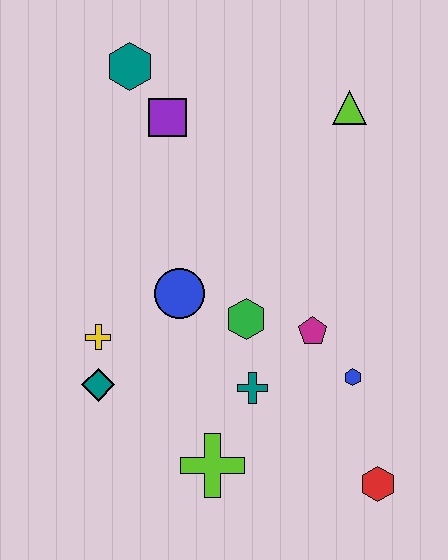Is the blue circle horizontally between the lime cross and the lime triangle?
No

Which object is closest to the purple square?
The teal hexagon is closest to the purple square.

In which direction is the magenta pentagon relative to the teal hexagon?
The magenta pentagon is below the teal hexagon.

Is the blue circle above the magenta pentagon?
Yes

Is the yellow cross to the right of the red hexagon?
No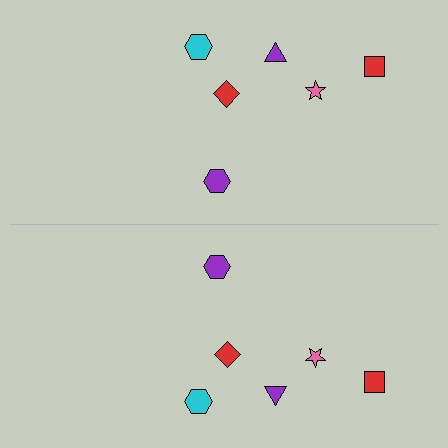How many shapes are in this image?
There are 12 shapes in this image.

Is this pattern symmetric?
Yes, this pattern has bilateral (reflection) symmetry.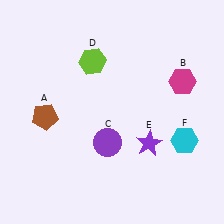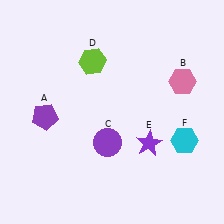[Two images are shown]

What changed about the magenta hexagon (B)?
In Image 1, B is magenta. In Image 2, it changed to pink.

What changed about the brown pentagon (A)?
In Image 1, A is brown. In Image 2, it changed to purple.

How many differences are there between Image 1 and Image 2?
There are 2 differences between the two images.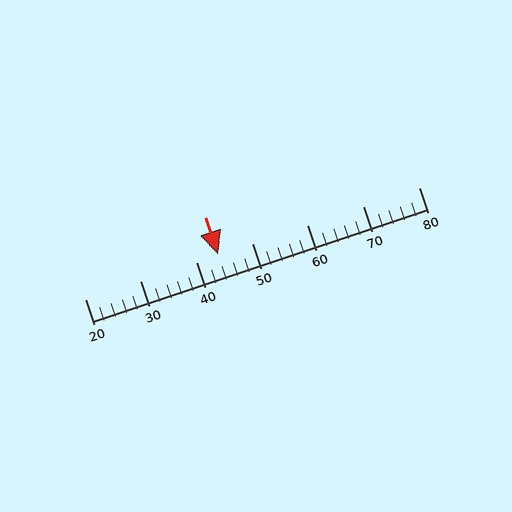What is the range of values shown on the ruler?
The ruler shows values from 20 to 80.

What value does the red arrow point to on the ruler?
The red arrow points to approximately 44.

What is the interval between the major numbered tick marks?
The major tick marks are spaced 10 units apart.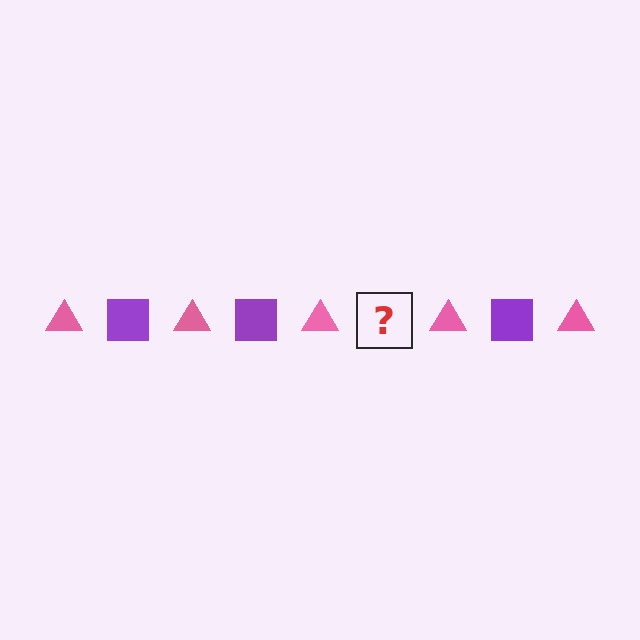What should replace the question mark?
The question mark should be replaced with a purple square.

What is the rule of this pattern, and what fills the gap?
The rule is that the pattern alternates between pink triangle and purple square. The gap should be filled with a purple square.